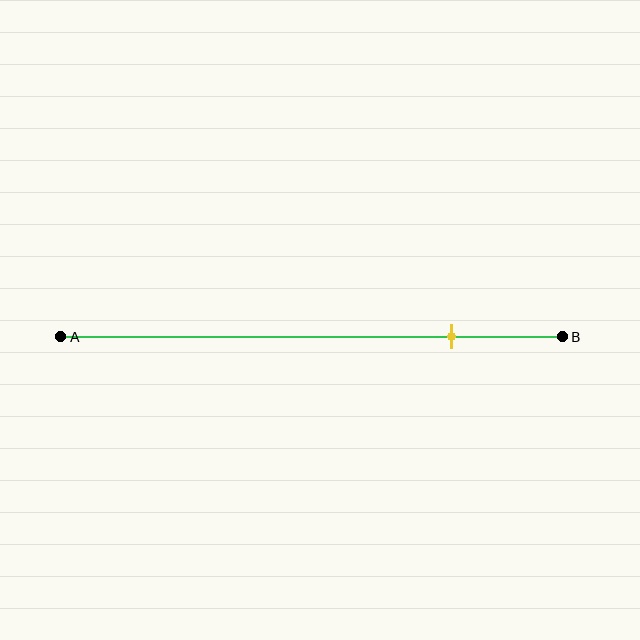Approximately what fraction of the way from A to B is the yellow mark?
The yellow mark is approximately 80% of the way from A to B.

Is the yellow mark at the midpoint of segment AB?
No, the mark is at about 80% from A, not at the 50% midpoint.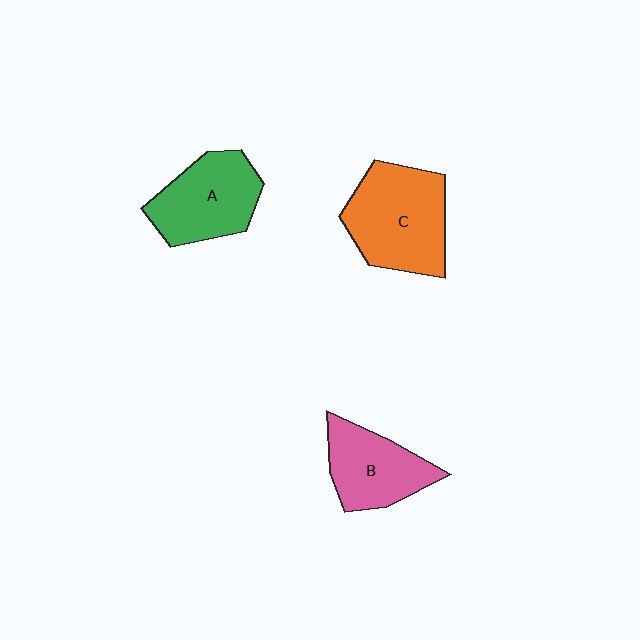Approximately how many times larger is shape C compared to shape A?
Approximately 1.2 times.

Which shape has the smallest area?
Shape B (pink).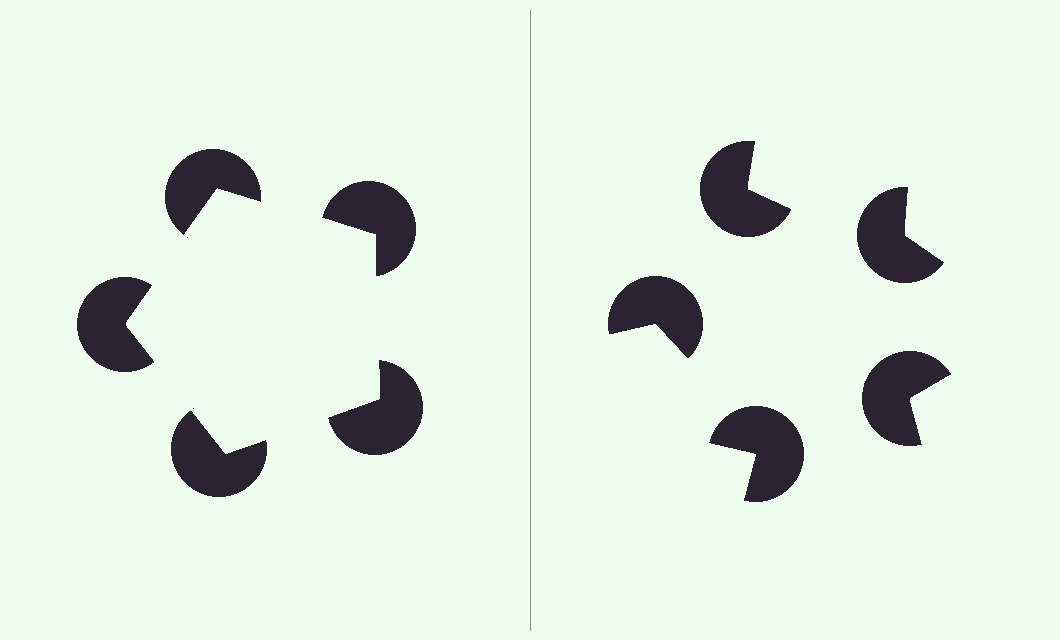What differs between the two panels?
The pac-man discs are positioned identically on both sides; only the wedge orientations differ. On the left they align to a pentagon; on the right they are misaligned.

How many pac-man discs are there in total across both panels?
10 — 5 on each side.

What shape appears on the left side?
An illusory pentagon.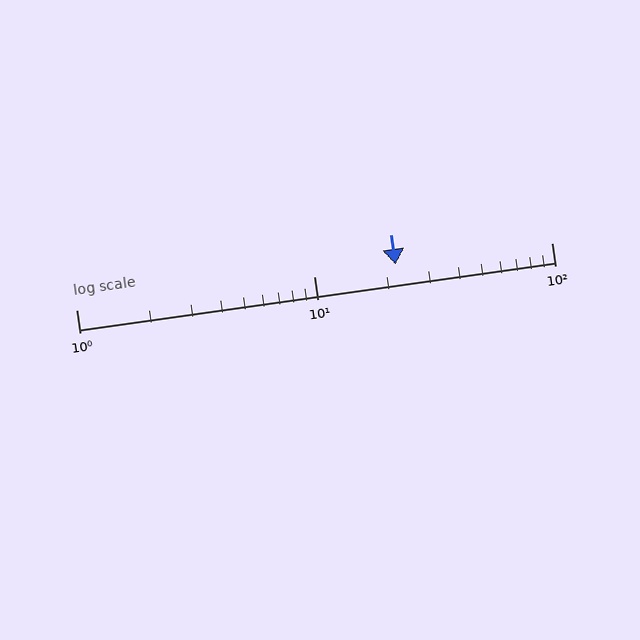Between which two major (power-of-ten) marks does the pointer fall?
The pointer is between 10 and 100.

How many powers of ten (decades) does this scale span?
The scale spans 2 decades, from 1 to 100.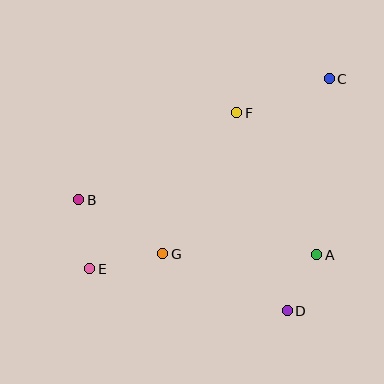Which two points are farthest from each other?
Points C and E are farthest from each other.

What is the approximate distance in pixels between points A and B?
The distance between A and B is approximately 244 pixels.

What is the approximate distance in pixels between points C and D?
The distance between C and D is approximately 236 pixels.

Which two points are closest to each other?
Points A and D are closest to each other.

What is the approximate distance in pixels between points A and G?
The distance between A and G is approximately 154 pixels.